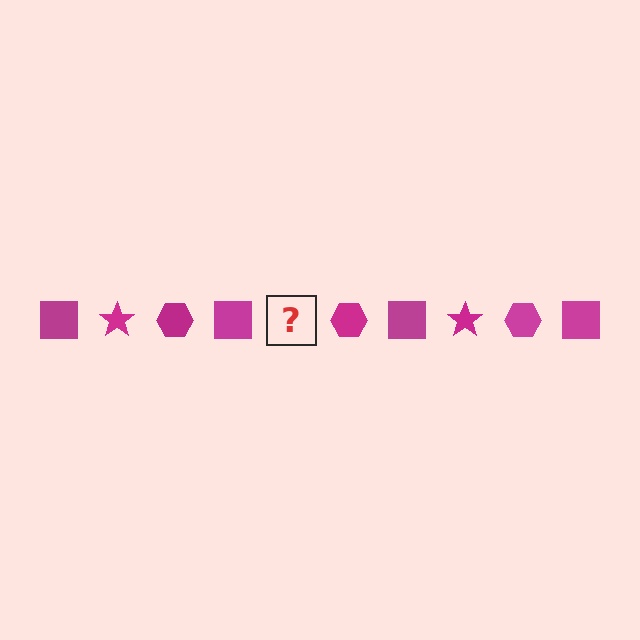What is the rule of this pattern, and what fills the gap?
The rule is that the pattern cycles through square, star, hexagon shapes in magenta. The gap should be filled with a magenta star.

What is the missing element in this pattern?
The missing element is a magenta star.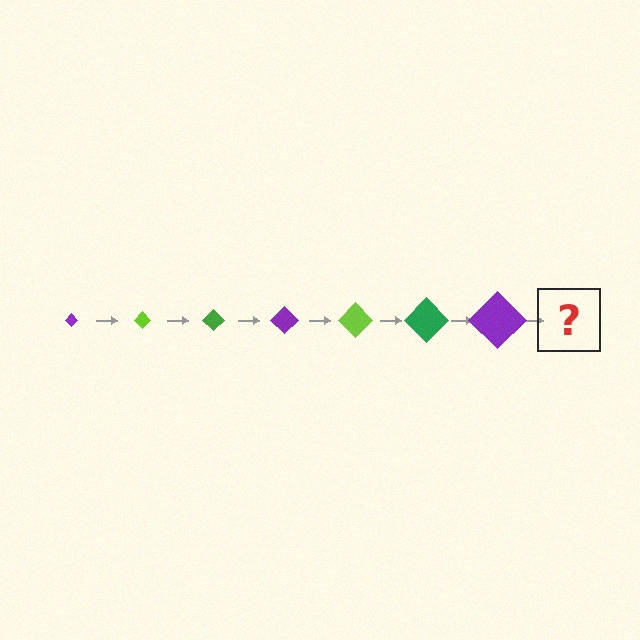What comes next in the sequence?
The next element should be a lime diamond, larger than the previous one.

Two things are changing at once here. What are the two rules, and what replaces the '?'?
The two rules are that the diamond grows larger each step and the color cycles through purple, lime, and green. The '?' should be a lime diamond, larger than the previous one.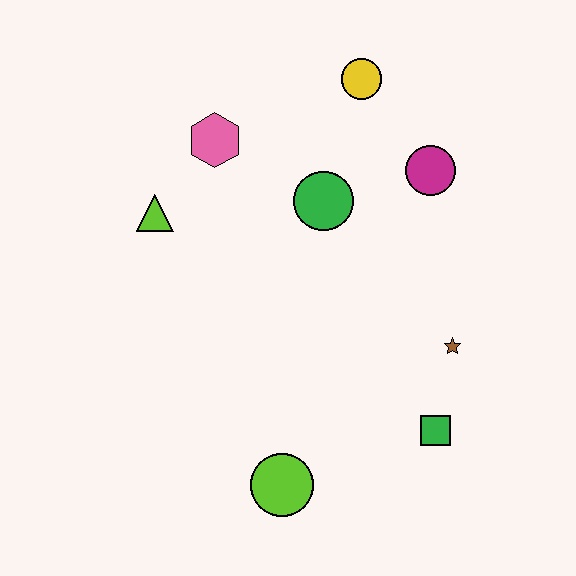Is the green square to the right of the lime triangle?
Yes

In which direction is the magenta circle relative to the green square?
The magenta circle is above the green square.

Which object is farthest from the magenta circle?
The lime circle is farthest from the magenta circle.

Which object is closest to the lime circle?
The green square is closest to the lime circle.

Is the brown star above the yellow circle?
No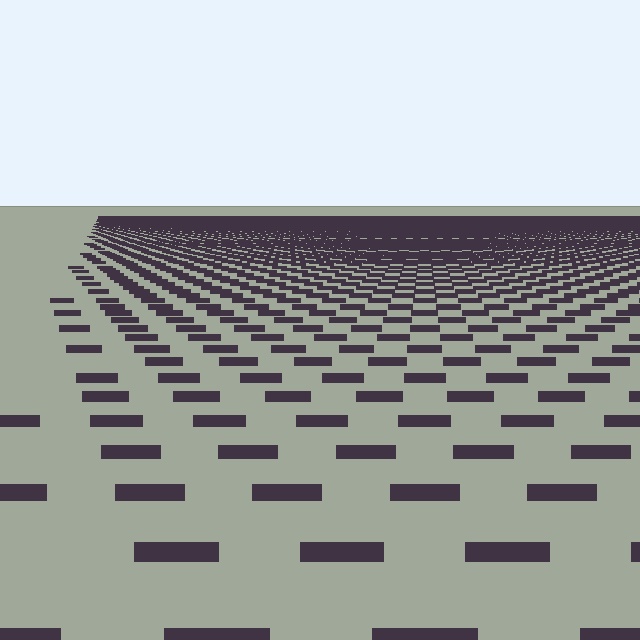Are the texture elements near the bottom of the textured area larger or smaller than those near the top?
Larger. Near the bottom, elements are closer to the viewer and appear at a bigger on-screen size.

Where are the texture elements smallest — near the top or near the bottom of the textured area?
Near the top.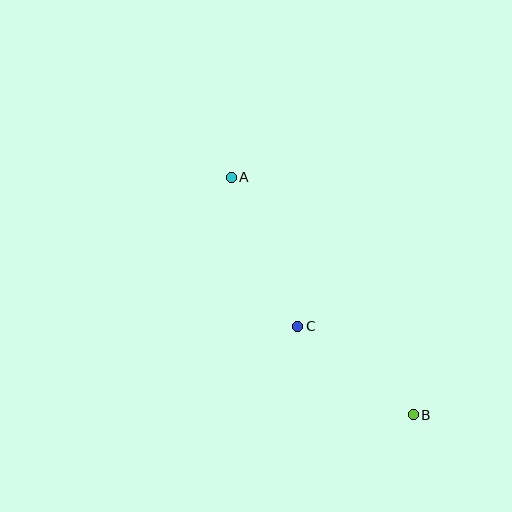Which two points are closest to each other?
Points B and C are closest to each other.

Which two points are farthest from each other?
Points A and B are farthest from each other.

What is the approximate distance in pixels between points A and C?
The distance between A and C is approximately 163 pixels.